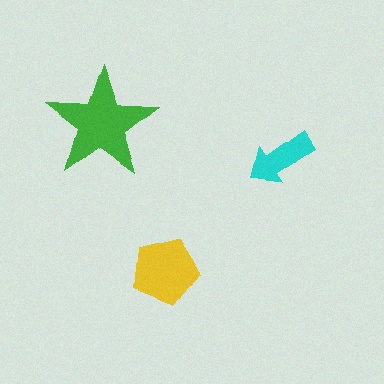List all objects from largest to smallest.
The green star, the yellow pentagon, the cyan arrow.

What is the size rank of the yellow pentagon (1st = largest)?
2nd.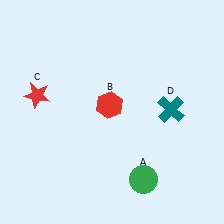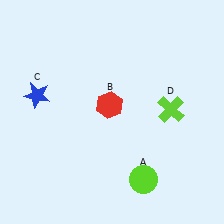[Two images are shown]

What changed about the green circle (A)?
In Image 1, A is green. In Image 2, it changed to lime.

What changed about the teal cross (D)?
In Image 1, D is teal. In Image 2, it changed to lime.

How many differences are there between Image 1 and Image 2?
There are 3 differences between the two images.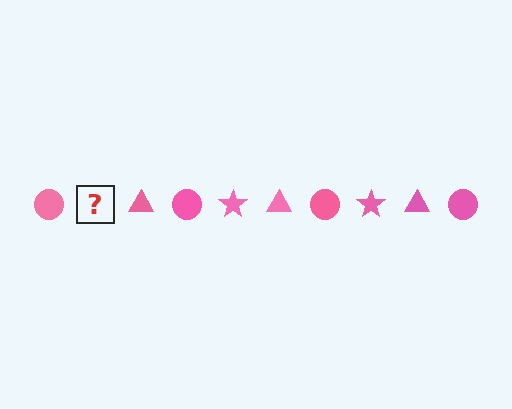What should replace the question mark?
The question mark should be replaced with a pink star.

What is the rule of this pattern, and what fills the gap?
The rule is that the pattern cycles through circle, star, triangle shapes in pink. The gap should be filled with a pink star.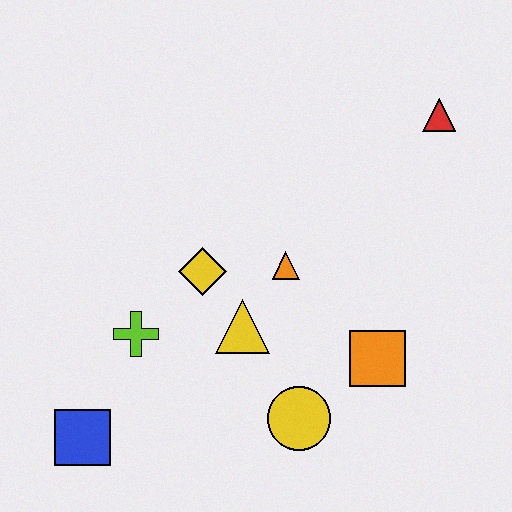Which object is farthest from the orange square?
The blue square is farthest from the orange square.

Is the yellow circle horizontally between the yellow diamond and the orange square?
Yes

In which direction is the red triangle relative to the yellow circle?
The red triangle is above the yellow circle.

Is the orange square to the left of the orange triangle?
No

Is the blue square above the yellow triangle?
No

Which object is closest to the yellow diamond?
The yellow triangle is closest to the yellow diamond.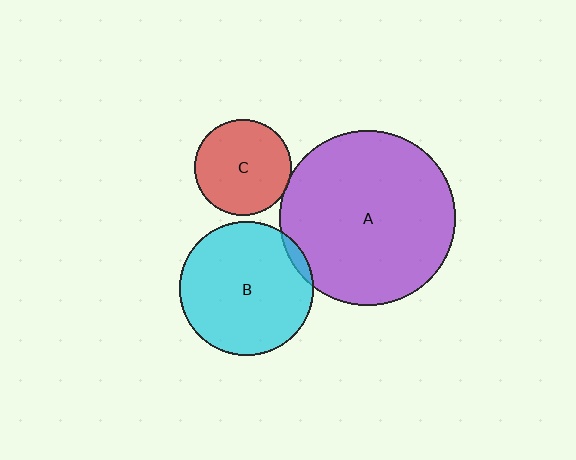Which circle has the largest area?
Circle A (purple).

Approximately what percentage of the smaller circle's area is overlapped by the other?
Approximately 5%.